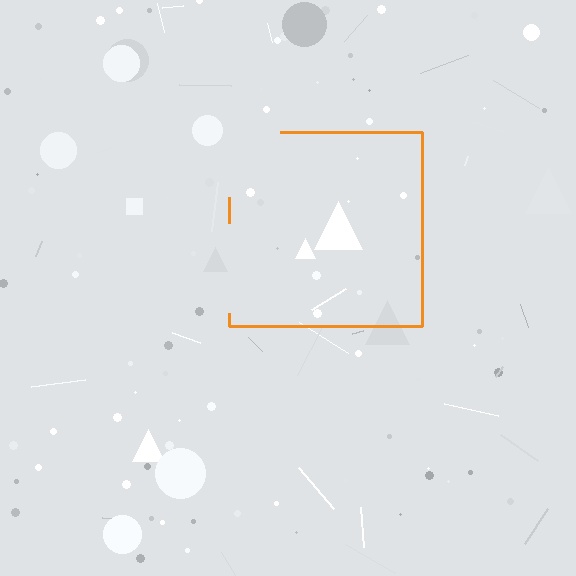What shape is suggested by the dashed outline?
The dashed outline suggests a square.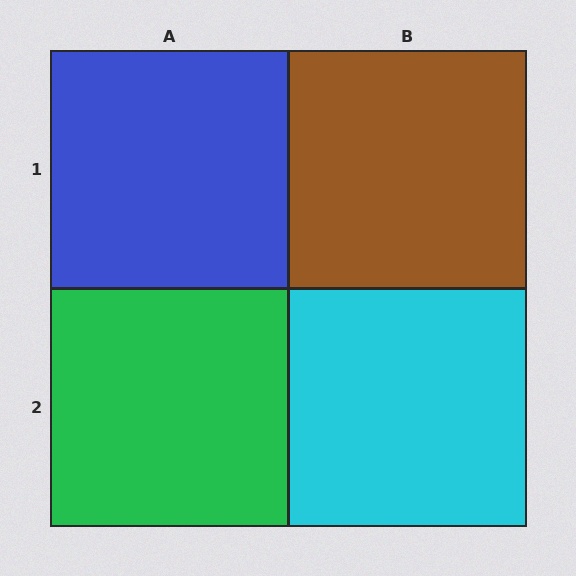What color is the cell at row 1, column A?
Blue.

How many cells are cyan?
1 cell is cyan.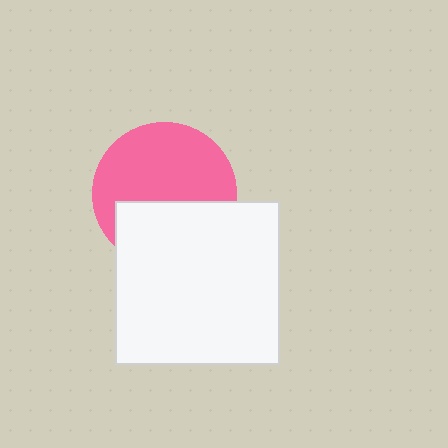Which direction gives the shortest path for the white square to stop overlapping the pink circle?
Moving down gives the shortest separation.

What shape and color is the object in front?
The object in front is a white square.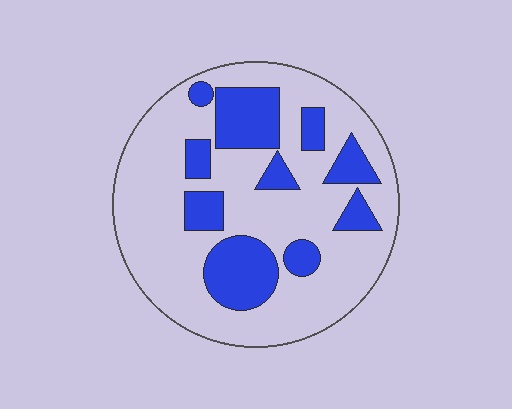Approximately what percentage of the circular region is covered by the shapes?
Approximately 25%.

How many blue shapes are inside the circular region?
10.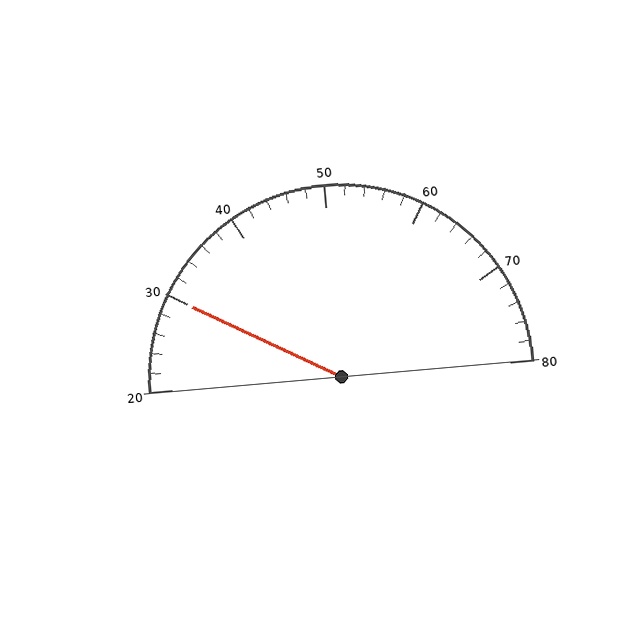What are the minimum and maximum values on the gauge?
The gauge ranges from 20 to 80.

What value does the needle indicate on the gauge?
The needle indicates approximately 30.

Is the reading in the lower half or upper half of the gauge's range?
The reading is in the lower half of the range (20 to 80).